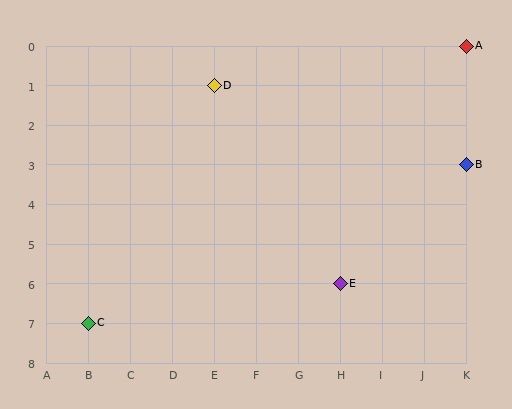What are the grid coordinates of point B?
Point B is at grid coordinates (K, 3).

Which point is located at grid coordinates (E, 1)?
Point D is at (E, 1).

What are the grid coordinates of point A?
Point A is at grid coordinates (K, 0).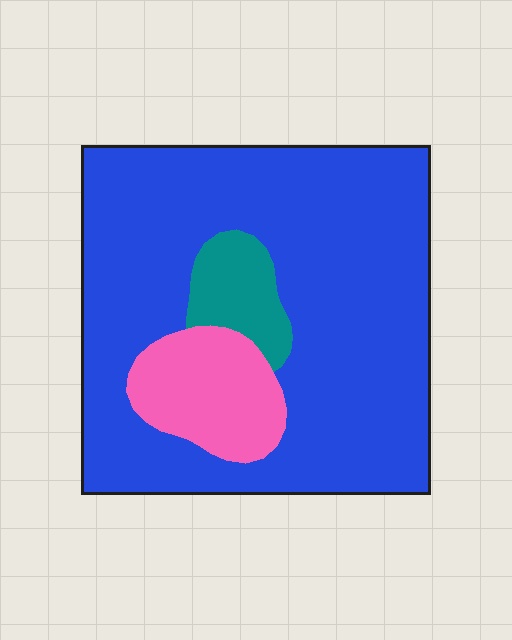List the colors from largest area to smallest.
From largest to smallest: blue, pink, teal.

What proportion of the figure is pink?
Pink covers 13% of the figure.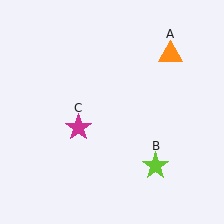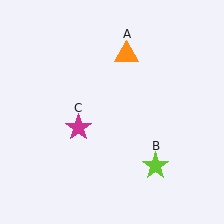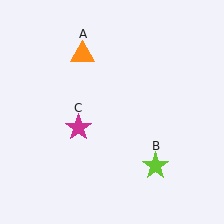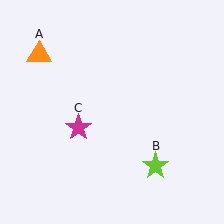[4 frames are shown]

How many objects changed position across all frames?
1 object changed position: orange triangle (object A).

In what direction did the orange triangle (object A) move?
The orange triangle (object A) moved left.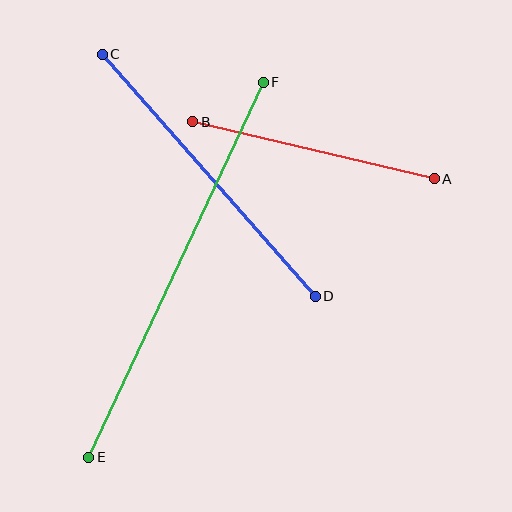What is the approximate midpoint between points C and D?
The midpoint is at approximately (209, 175) pixels.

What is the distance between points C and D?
The distance is approximately 322 pixels.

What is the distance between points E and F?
The distance is approximately 414 pixels.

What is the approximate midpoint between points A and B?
The midpoint is at approximately (314, 150) pixels.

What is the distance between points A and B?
The distance is approximately 248 pixels.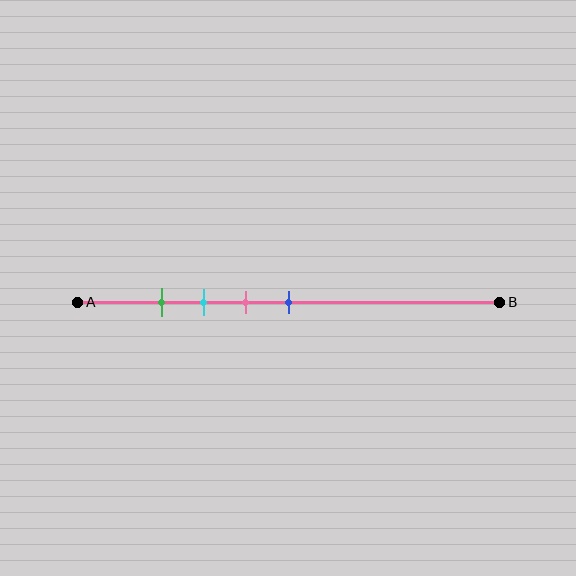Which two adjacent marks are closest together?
The green and cyan marks are the closest adjacent pair.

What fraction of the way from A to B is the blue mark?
The blue mark is approximately 50% (0.5) of the way from A to B.